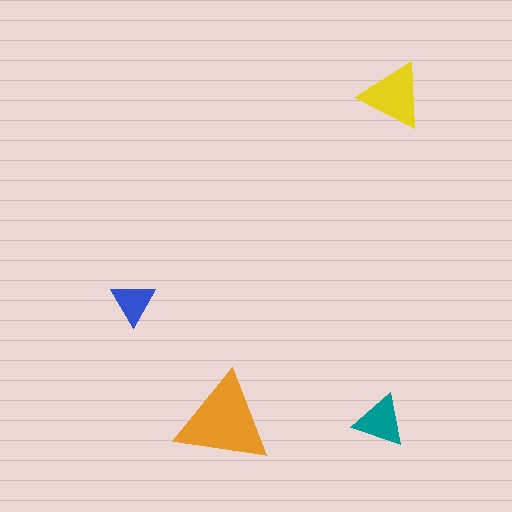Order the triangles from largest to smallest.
the orange one, the yellow one, the teal one, the blue one.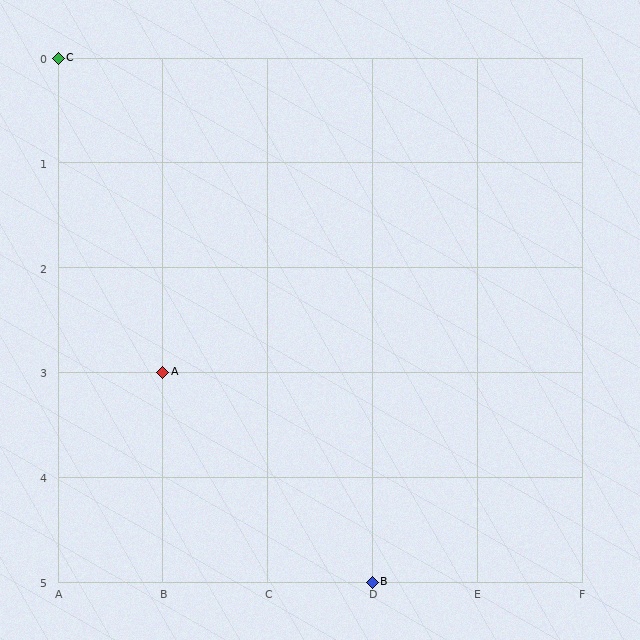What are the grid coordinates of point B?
Point B is at grid coordinates (D, 5).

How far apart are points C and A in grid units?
Points C and A are 1 column and 3 rows apart (about 3.2 grid units diagonally).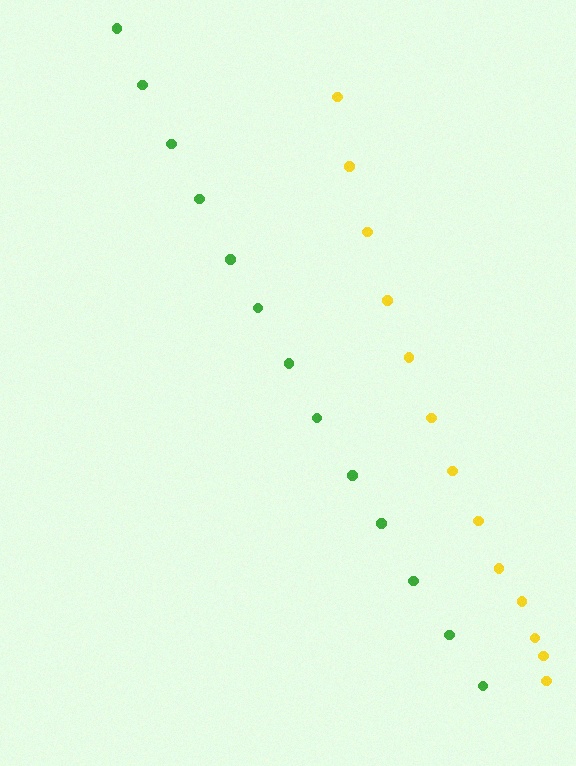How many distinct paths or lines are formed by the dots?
There are 2 distinct paths.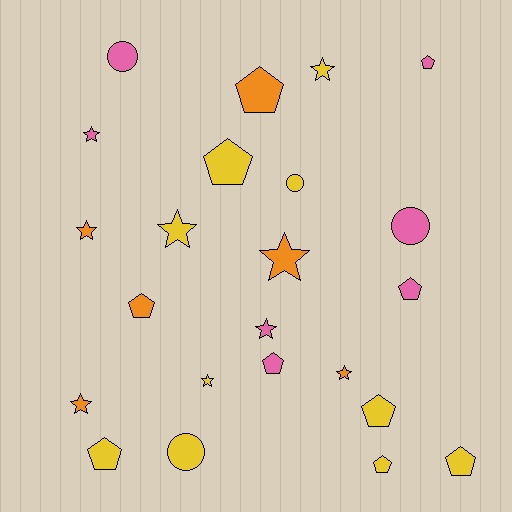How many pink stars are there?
There are 2 pink stars.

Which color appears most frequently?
Yellow, with 10 objects.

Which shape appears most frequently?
Pentagon, with 10 objects.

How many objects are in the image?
There are 23 objects.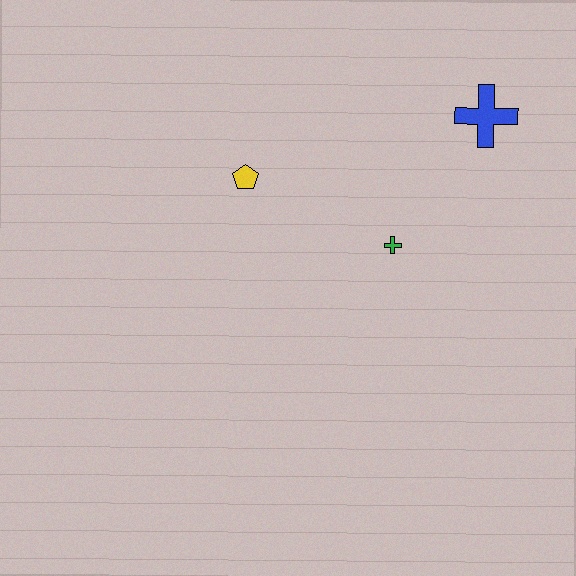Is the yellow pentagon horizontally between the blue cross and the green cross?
No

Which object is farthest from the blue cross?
The yellow pentagon is farthest from the blue cross.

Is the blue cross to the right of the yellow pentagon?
Yes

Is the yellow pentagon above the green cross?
Yes